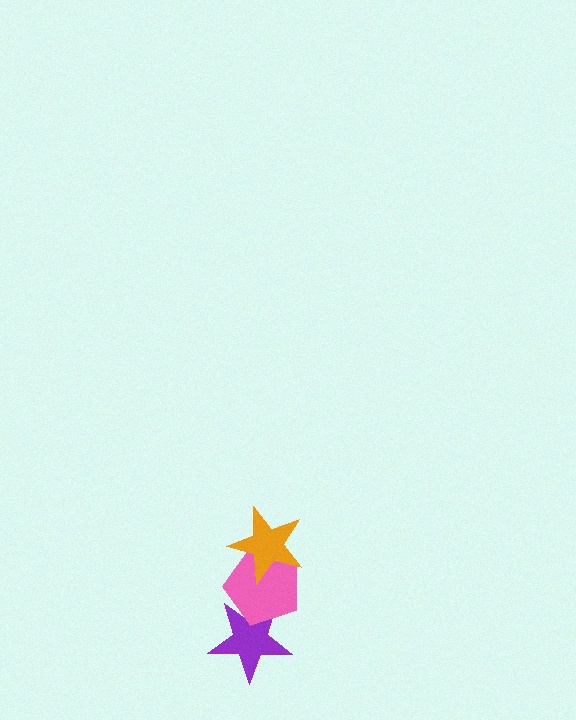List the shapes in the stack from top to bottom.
From top to bottom: the orange star, the pink pentagon, the purple star.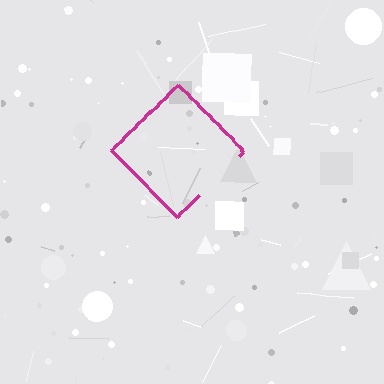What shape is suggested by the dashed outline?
The dashed outline suggests a diamond.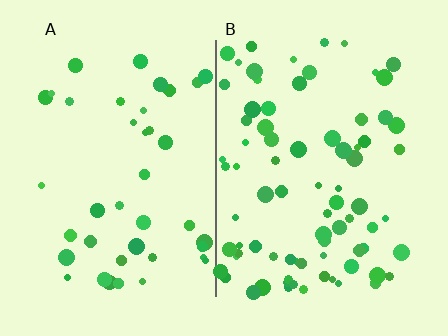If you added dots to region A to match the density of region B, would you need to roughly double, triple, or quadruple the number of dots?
Approximately double.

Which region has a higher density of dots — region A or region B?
B (the right).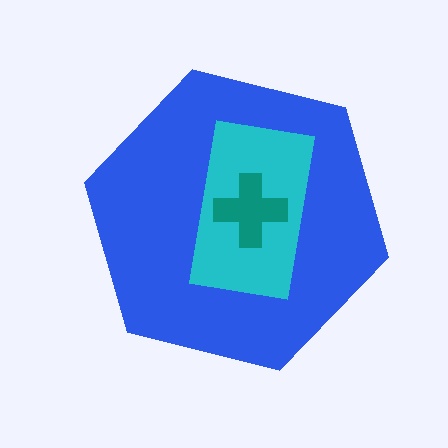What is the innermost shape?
The teal cross.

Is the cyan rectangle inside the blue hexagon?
Yes.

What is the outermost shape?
The blue hexagon.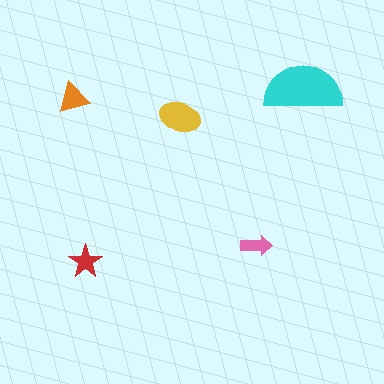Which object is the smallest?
The pink arrow.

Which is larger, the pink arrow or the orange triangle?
The orange triangle.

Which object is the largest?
The cyan semicircle.